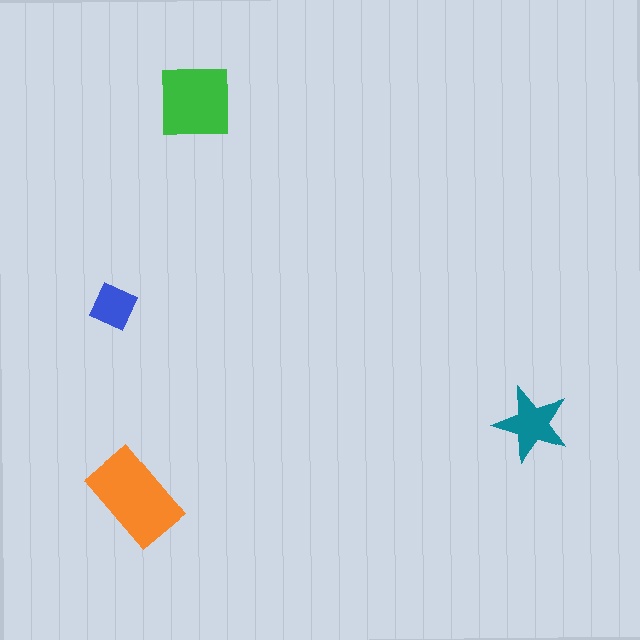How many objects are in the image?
There are 4 objects in the image.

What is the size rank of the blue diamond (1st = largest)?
4th.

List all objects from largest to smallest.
The orange rectangle, the green square, the teal star, the blue diamond.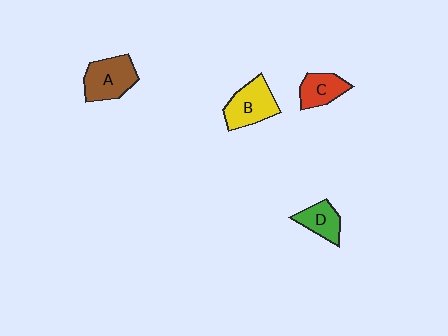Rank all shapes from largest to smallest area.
From largest to smallest: A (brown), B (yellow), C (red), D (green).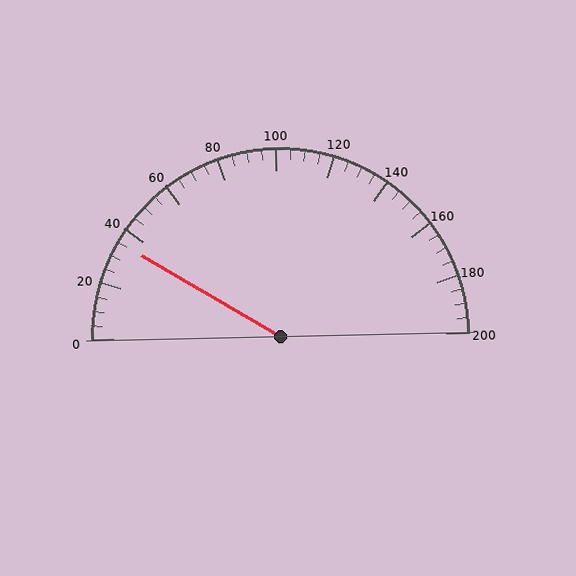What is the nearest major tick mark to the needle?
The nearest major tick mark is 40.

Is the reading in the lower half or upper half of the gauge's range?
The reading is in the lower half of the range (0 to 200).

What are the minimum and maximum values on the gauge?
The gauge ranges from 0 to 200.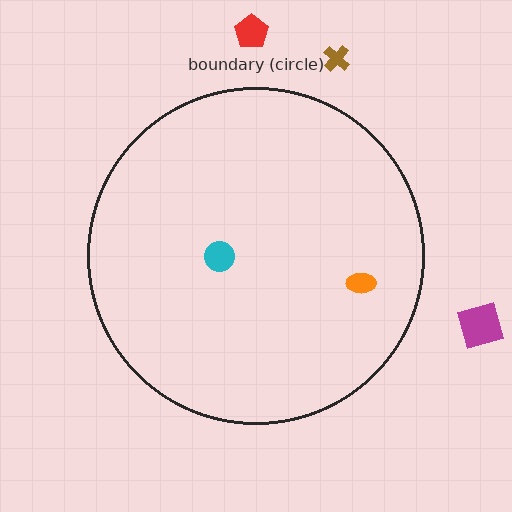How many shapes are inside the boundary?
2 inside, 3 outside.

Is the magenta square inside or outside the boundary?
Outside.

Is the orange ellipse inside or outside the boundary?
Inside.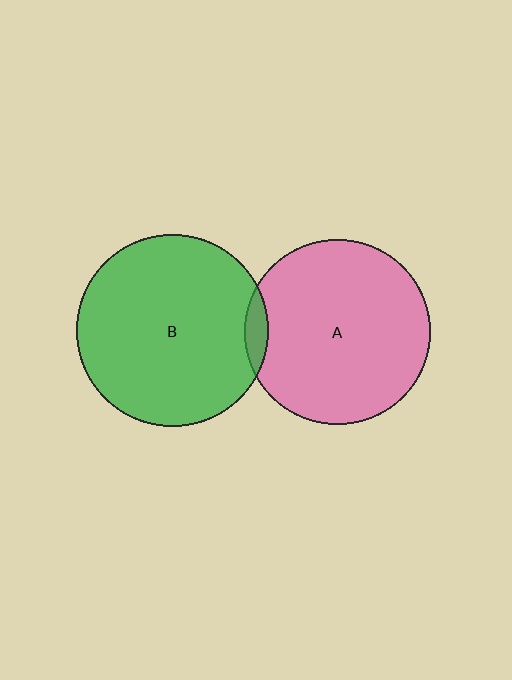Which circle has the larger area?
Circle B (green).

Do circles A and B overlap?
Yes.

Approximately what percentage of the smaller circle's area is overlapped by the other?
Approximately 5%.